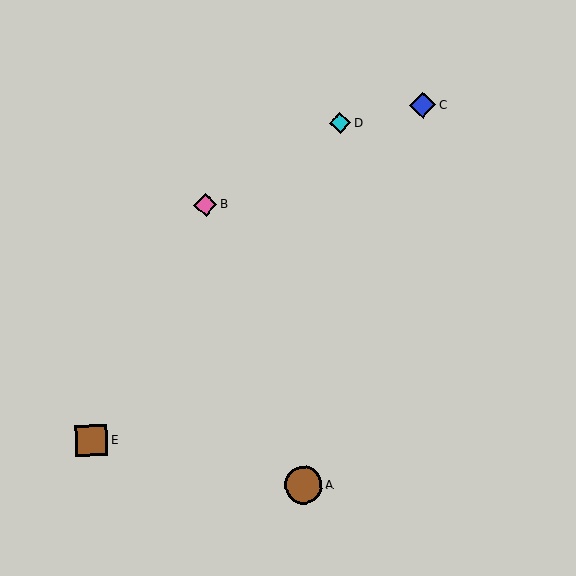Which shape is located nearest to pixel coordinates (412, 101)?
The blue diamond (labeled C) at (423, 105) is nearest to that location.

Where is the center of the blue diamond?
The center of the blue diamond is at (423, 105).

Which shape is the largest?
The brown circle (labeled A) is the largest.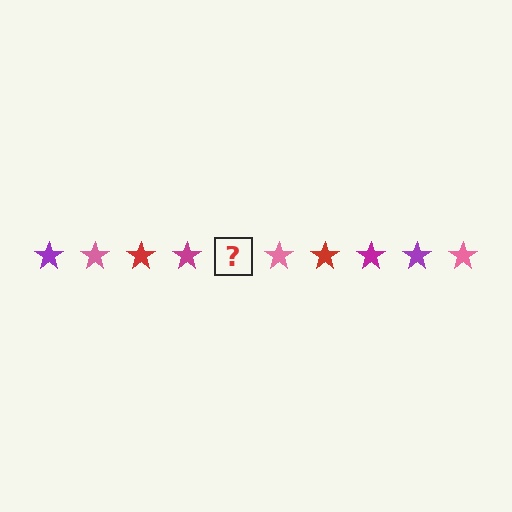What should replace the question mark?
The question mark should be replaced with a purple star.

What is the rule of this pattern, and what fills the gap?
The rule is that the pattern cycles through purple, pink, red, magenta stars. The gap should be filled with a purple star.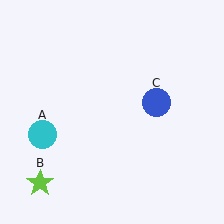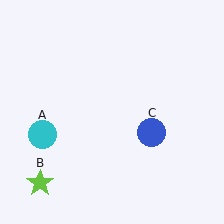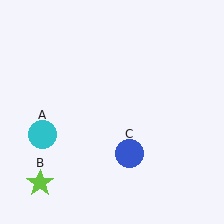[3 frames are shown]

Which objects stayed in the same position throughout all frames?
Cyan circle (object A) and lime star (object B) remained stationary.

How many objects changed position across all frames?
1 object changed position: blue circle (object C).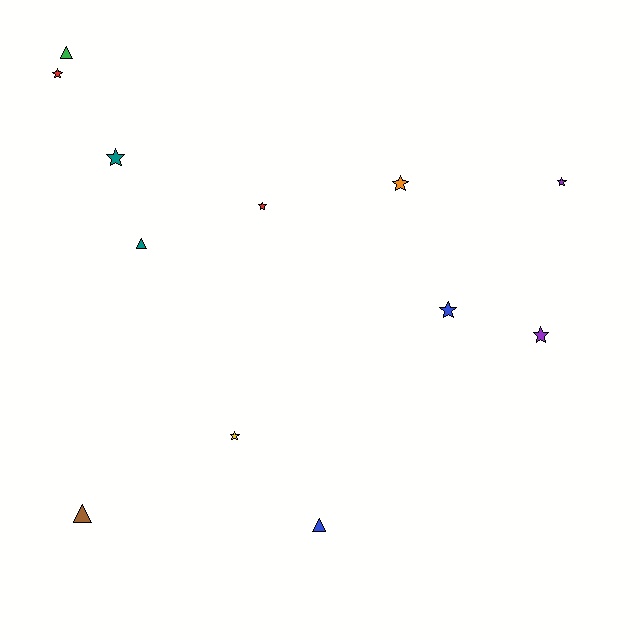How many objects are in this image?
There are 12 objects.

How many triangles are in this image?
There are 4 triangles.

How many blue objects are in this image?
There are 2 blue objects.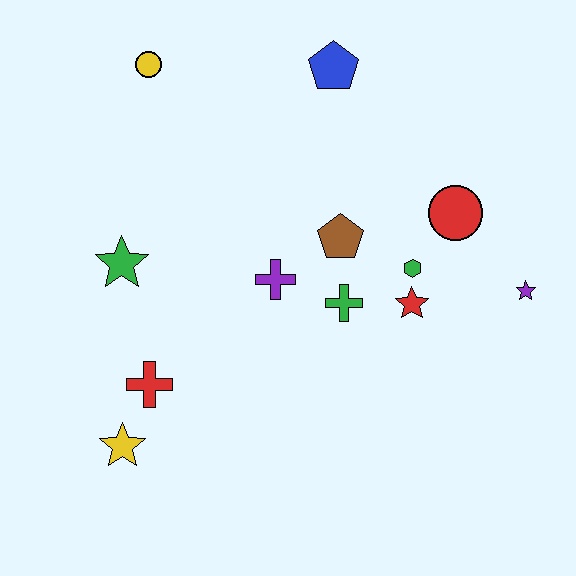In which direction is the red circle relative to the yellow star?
The red circle is to the right of the yellow star.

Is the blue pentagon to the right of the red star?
No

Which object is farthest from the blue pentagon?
The yellow star is farthest from the blue pentagon.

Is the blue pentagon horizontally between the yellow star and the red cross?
No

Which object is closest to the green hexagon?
The red star is closest to the green hexagon.